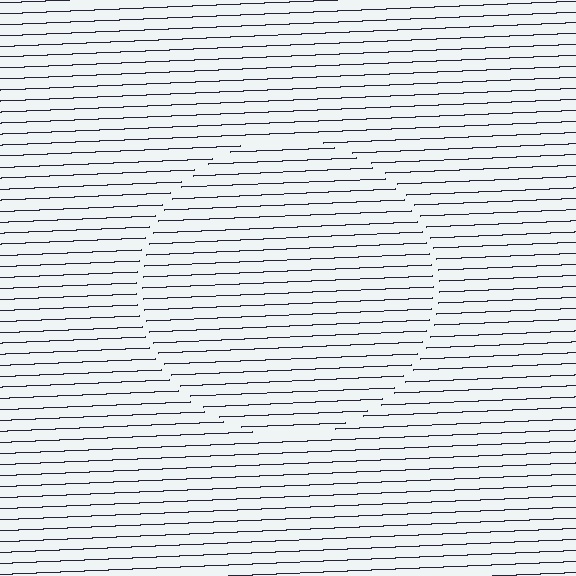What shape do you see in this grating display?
An illusory circle. The interior of the shape contains the same grating, shifted by half a period — the contour is defined by the phase discontinuity where line-ends from the inner and outer gratings abut.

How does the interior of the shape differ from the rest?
The interior of the shape contains the same grating, shifted by half a period — the contour is defined by the phase discontinuity where line-ends from the inner and outer gratings abut.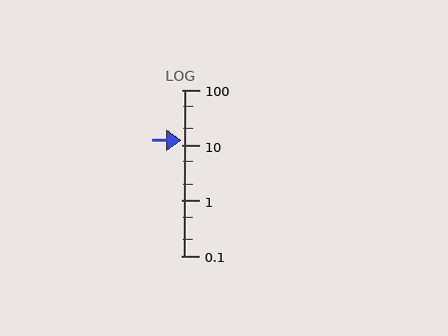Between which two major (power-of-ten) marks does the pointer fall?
The pointer is between 10 and 100.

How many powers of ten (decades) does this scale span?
The scale spans 3 decades, from 0.1 to 100.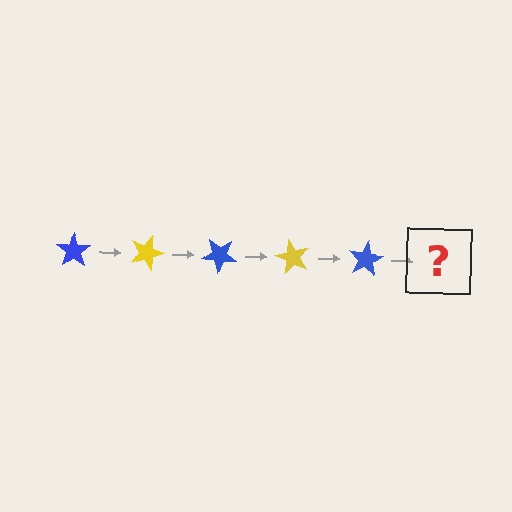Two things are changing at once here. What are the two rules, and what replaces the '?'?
The two rules are that it rotates 20 degrees each step and the color cycles through blue and yellow. The '?' should be a yellow star, rotated 100 degrees from the start.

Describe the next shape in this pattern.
It should be a yellow star, rotated 100 degrees from the start.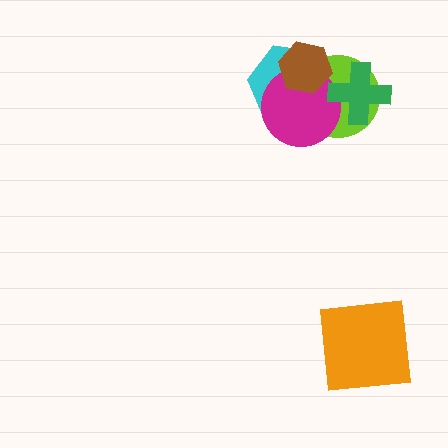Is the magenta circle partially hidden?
Yes, it is partially covered by another shape.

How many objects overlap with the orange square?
0 objects overlap with the orange square.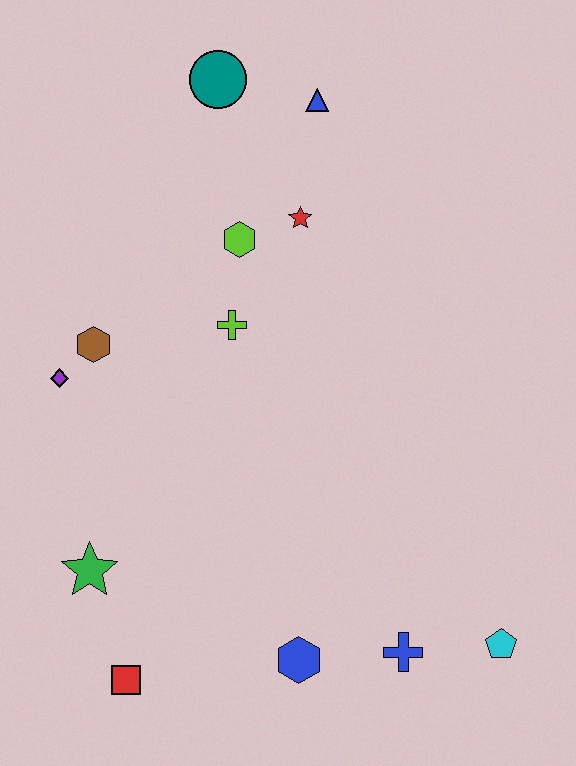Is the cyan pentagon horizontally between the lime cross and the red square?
No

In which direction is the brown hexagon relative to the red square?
The brown hexagon is above the red square.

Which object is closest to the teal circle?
The blue triangle is closest to the teal circle.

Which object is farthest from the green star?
The blue triangle is farthest from the green star.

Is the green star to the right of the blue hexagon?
No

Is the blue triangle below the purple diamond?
No